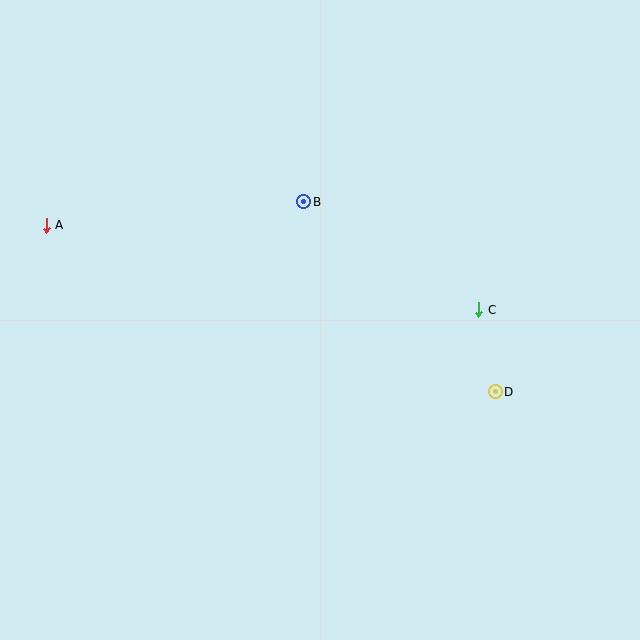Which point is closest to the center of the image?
Point B at (304, 202) is closest to the center.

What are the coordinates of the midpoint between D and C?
The midpoint between D and C is at (487, 351).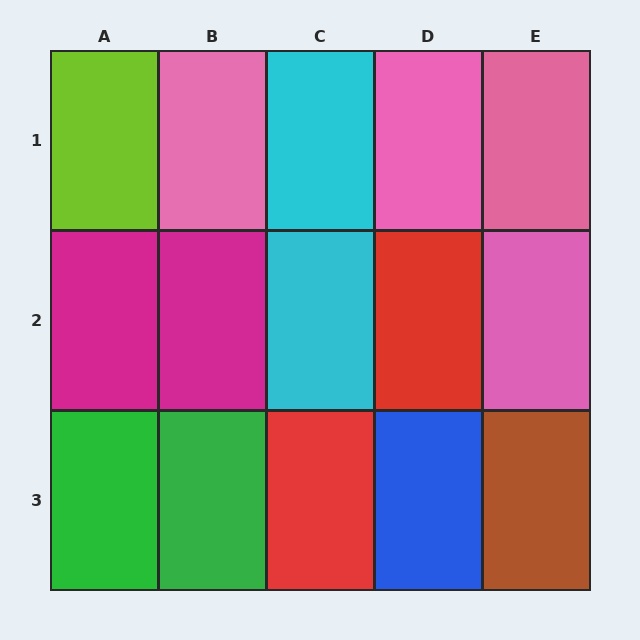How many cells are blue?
1 cell is blue.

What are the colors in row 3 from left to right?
Green, green, red, blue, brown.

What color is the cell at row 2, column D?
Red.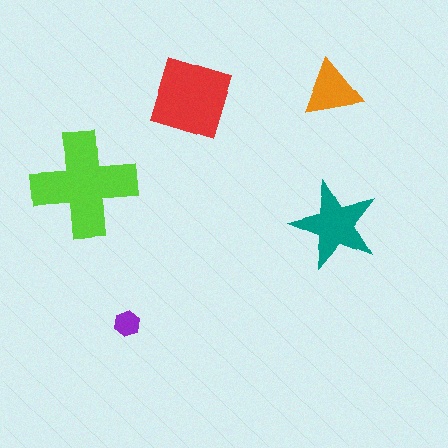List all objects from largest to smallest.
The lime cross, the red diamond, the teal star, the orange triangle, the purple hexagon.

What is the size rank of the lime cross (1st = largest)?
1st.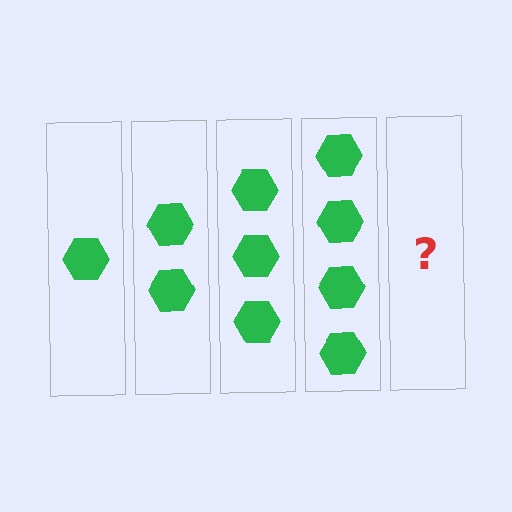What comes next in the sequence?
The next element should be 5 hexagons.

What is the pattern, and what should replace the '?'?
The pattern is that each step adds one more hexagon. The '?' should be 5 hexagons.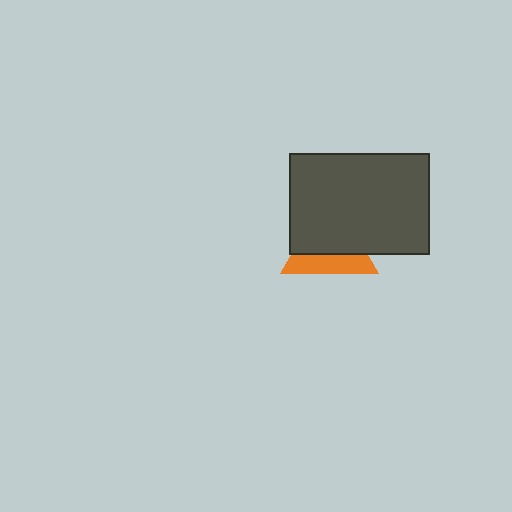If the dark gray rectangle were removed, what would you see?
You would see the complete orange triangle.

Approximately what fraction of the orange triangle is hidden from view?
Roughly 62% of the orange triangle is hidden behind the dark gray rectangle.